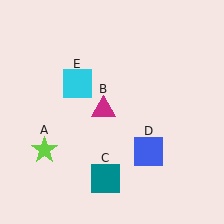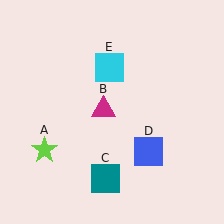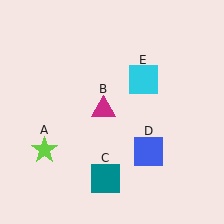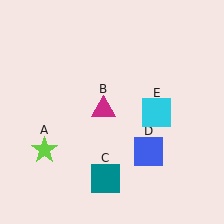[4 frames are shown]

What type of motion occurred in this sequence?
The cyan square (object E) rotated clockwise around the center of the scene.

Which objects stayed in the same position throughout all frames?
Lime star (object A) and magenta triangle (object B) and teal square (object C) and blue square (object D) remained stationary.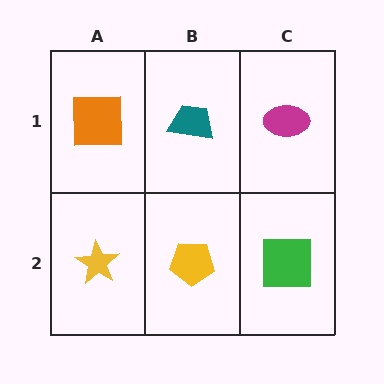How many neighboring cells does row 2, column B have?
3.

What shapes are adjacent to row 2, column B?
A teal trapezoid (row 1, column B), a yellow star (row 2, column A), a green square (row 2, column C).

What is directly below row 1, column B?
A yellow pentagon.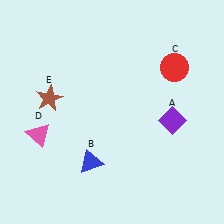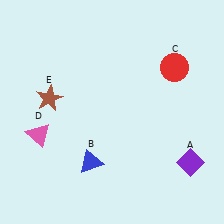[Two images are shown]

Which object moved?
The purple diamond (A) moved down.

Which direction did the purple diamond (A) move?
The purple diamond (A) moved down.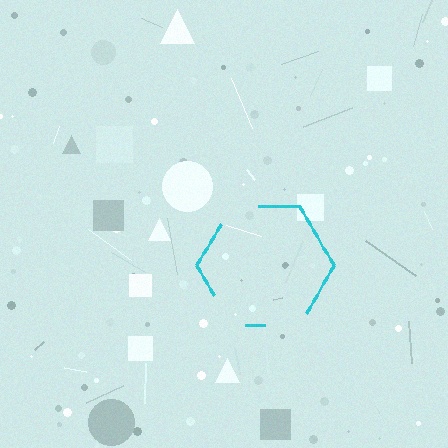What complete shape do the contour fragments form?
The contour fragments form a hexagon.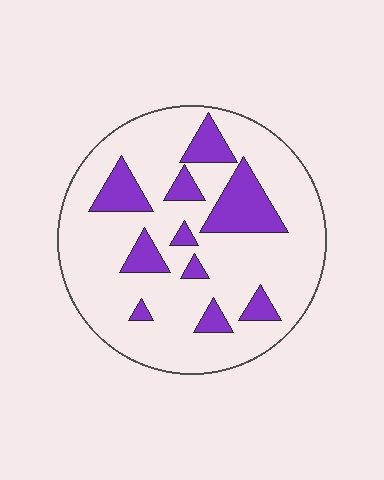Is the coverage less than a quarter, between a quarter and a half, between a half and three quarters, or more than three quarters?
Less than a quarter.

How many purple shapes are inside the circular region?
10.